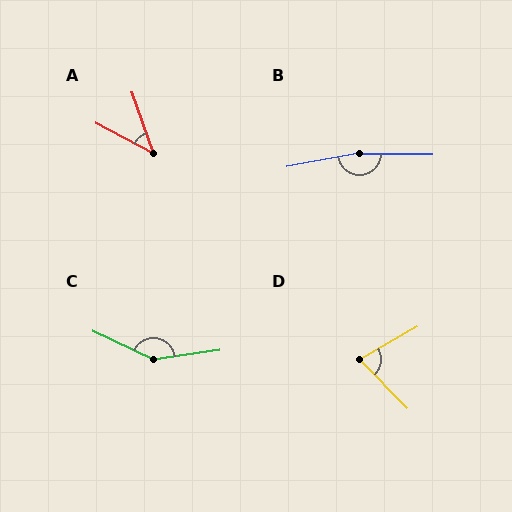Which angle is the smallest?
A, at approximately 42 degrees.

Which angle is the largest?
B, at approximately 169 degrees.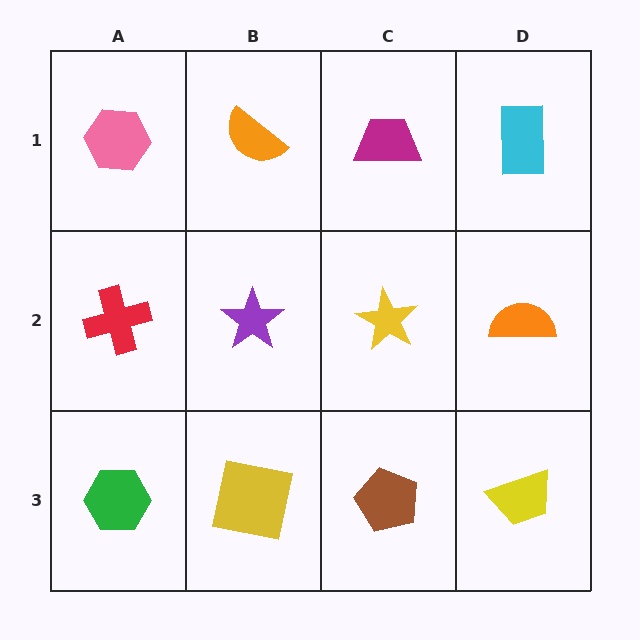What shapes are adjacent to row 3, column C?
A yellow star (row 2, column C), a yellow square (row 3, column B), a yellow trapezoid (row 3, column D).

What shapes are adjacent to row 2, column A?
A pink hexagon (row 1, column A), a green hexagon (row 3, column A), a purple star (row 2, column B).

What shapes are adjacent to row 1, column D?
An orange semicircle (row 2, column D), a magenta trapezoid (row 1, column C).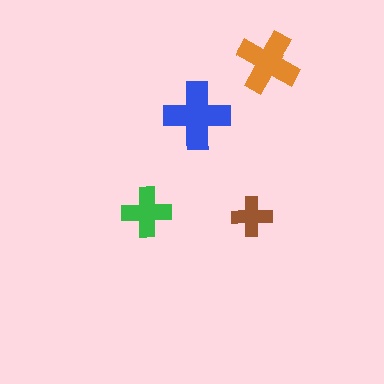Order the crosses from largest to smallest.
the blue one, the orange one, the green one, the brown one.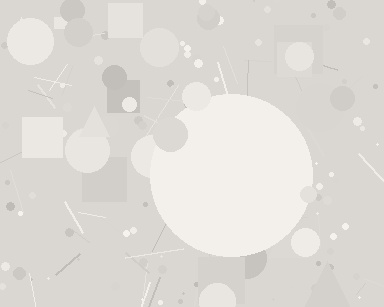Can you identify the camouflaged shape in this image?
The camouflaged shape is a circle.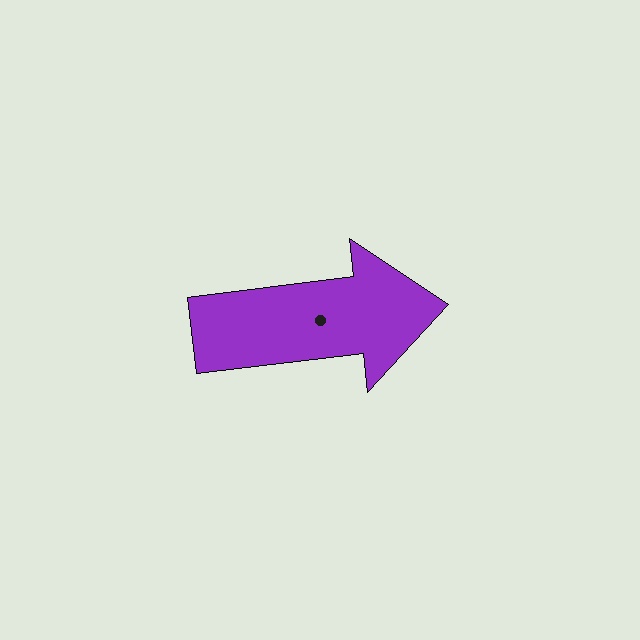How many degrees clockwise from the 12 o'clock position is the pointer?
Approximately 83 degrees.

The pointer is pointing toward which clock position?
Roughly 3 o'clock.